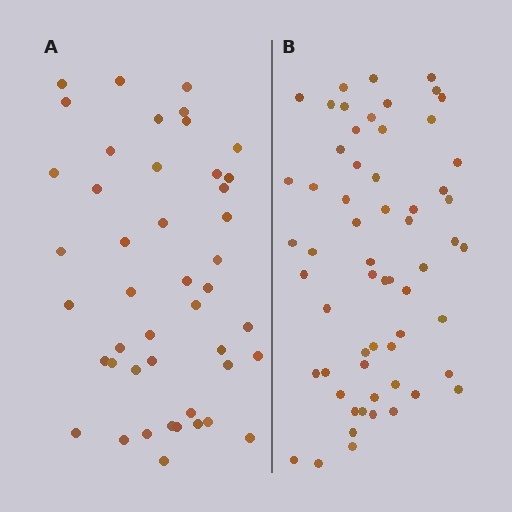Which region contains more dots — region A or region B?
Region B (the right region) has more dots.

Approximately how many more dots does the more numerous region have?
Region B has approximately 15 more dots than region A.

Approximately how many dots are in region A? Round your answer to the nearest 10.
About 40 dots. (The exact count is 45, which rounds to 40.)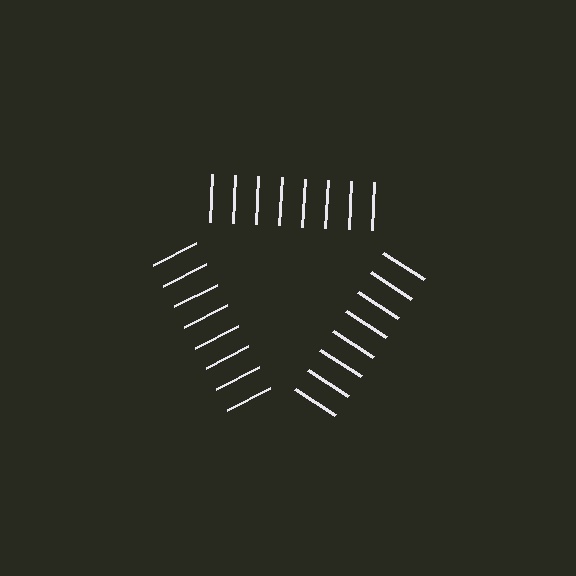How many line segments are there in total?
24 — 8 along each of the 3 edges.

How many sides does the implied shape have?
3 sides — the line-ends trace a triangle.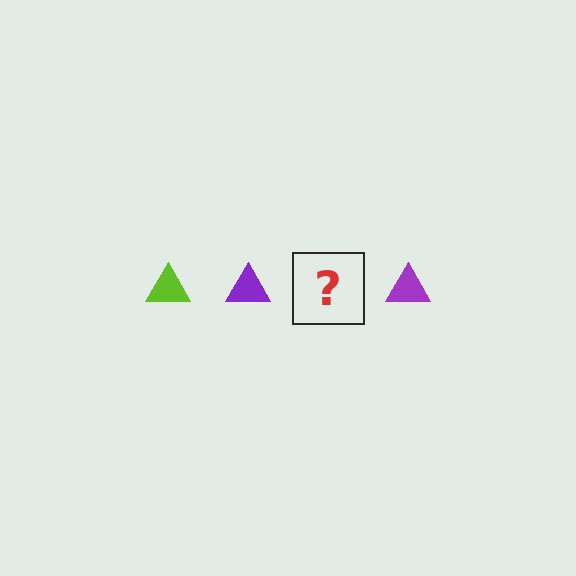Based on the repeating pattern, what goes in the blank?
The blank should be a lime triangle.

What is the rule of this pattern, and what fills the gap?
The rule is that the pattern cycles through lime, purple triangles. The gap should be filled with a lime triangle.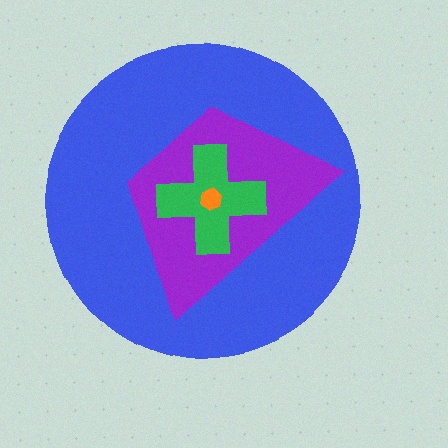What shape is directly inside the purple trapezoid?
The green cross.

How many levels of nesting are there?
4.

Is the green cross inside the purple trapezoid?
Yes.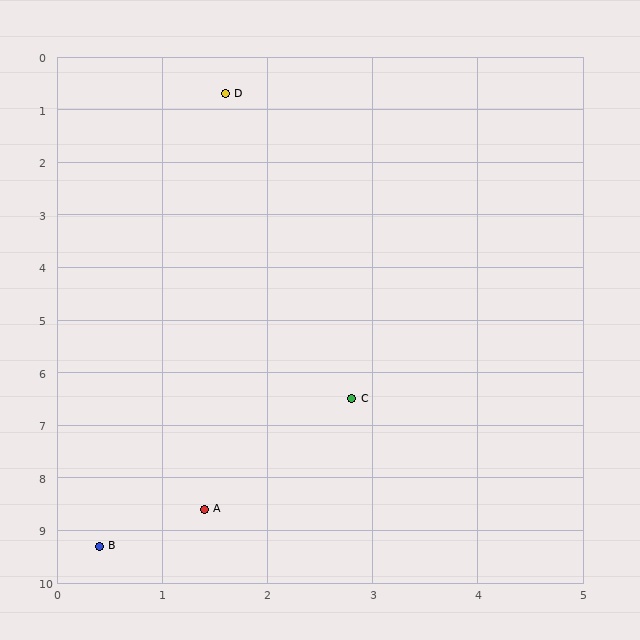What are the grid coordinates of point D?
Point D is at approximately (1.6, 0.7).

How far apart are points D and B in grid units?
Points D and B are about 8.7 grid units apart.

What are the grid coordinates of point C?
Point C is at approximately (2.8, 6.5).